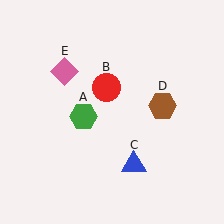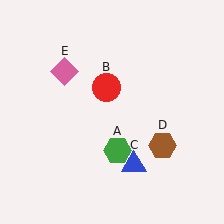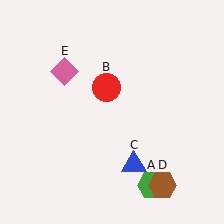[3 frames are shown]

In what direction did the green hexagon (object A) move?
The green hexagon (object A) moved down and to the right.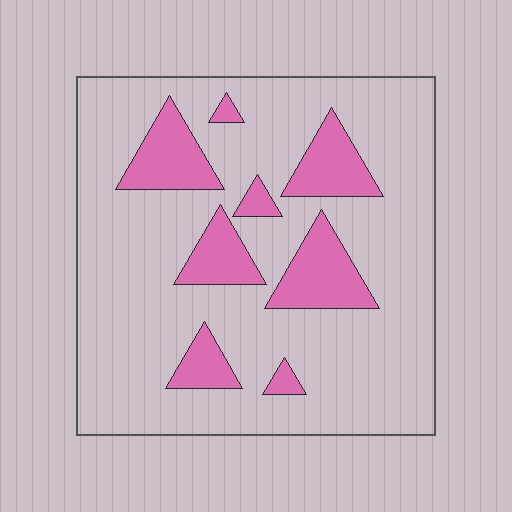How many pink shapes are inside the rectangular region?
8.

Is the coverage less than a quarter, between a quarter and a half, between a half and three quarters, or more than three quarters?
Less than a quarter.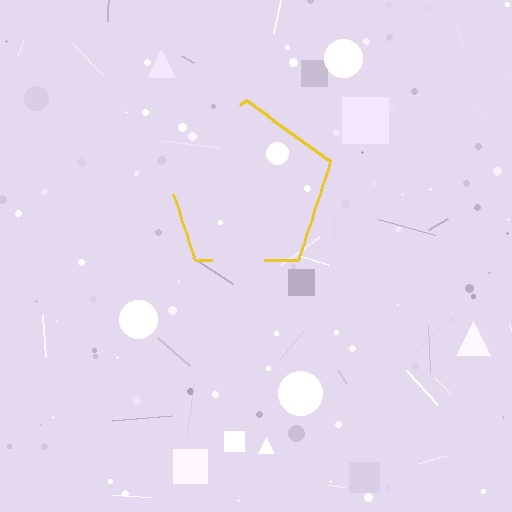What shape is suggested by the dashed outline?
The dashed outline suggests a pentagon.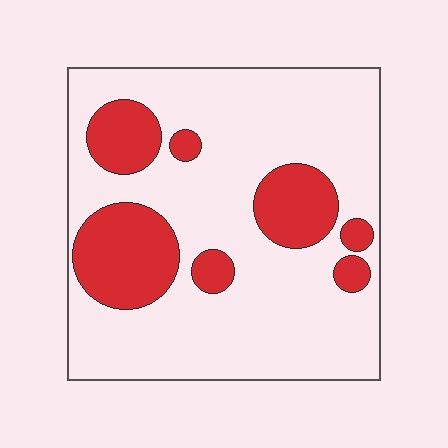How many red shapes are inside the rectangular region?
7.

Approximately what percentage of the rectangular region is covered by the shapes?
Approximately 25%.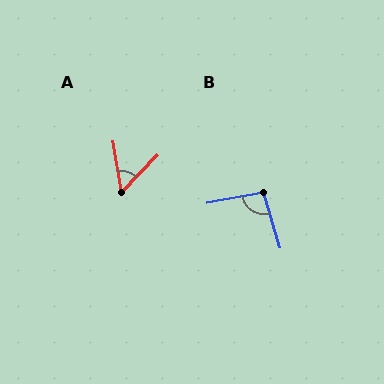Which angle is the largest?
B, at approximately 96 degrees.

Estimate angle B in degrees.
Approximately 96 degrees.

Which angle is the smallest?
A, at approximately 53 degrees.